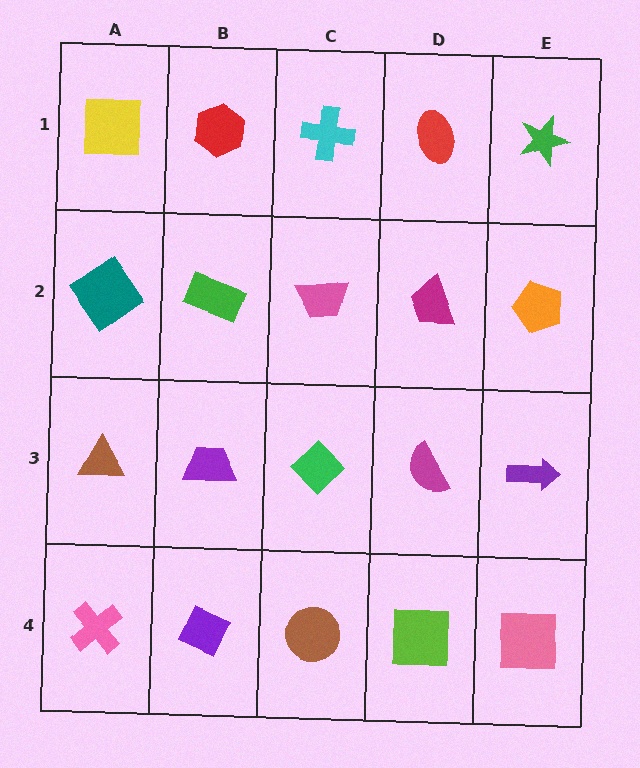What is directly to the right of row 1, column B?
A cyan cross.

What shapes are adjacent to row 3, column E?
An orange pentagon (row 2, column E), a pink square (row 4, column E), a magenta semicircle (row 3, column D).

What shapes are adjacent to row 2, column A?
A yellow square (row 1, column A), a brown triangle (row 3, column A), a green rectangle (row 2, column B).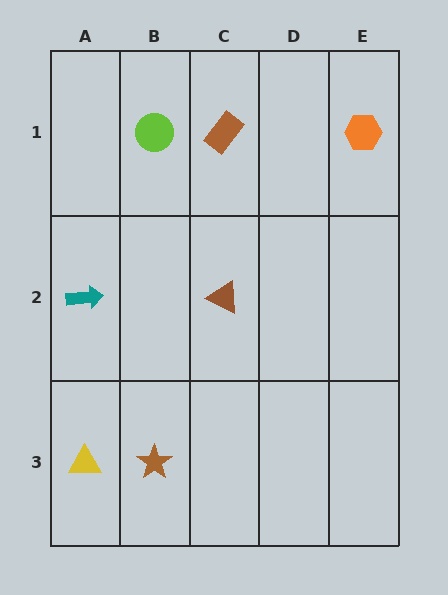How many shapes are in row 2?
2 shapes.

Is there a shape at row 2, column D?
No, that cell is empty.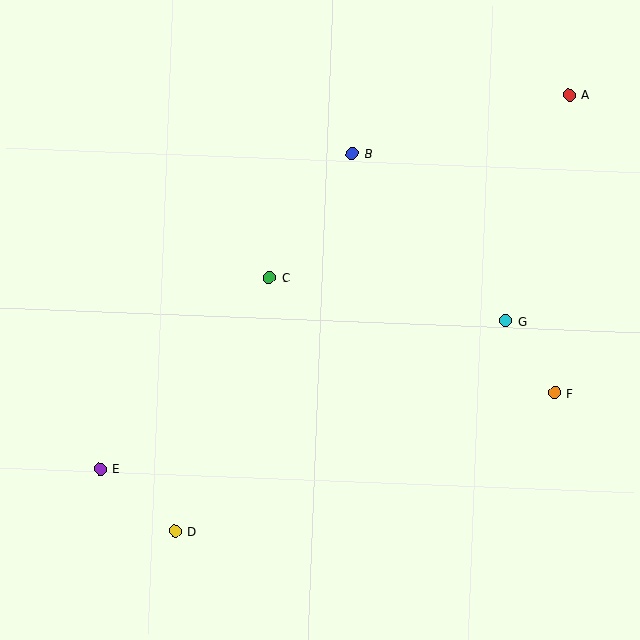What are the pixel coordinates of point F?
Point F is at (555, 393).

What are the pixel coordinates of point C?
Point C is at (269, 277).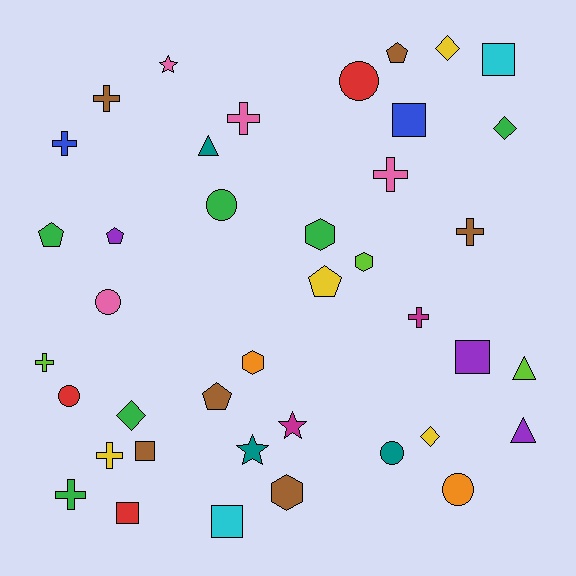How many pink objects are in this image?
There are 4 pink objects.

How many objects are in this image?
There are 40 objects.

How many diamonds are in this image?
There are 4 diamonds.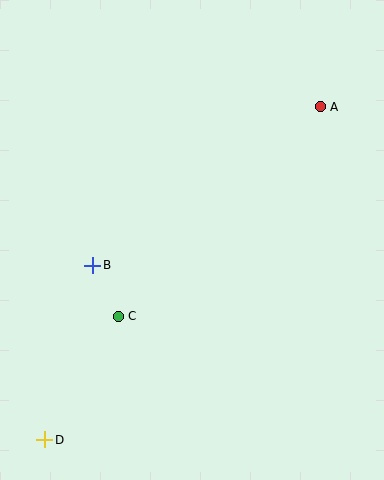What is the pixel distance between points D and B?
The distance between D and B is 181 pixels.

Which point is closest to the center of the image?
Point B at (93, 265) is closest to the center.